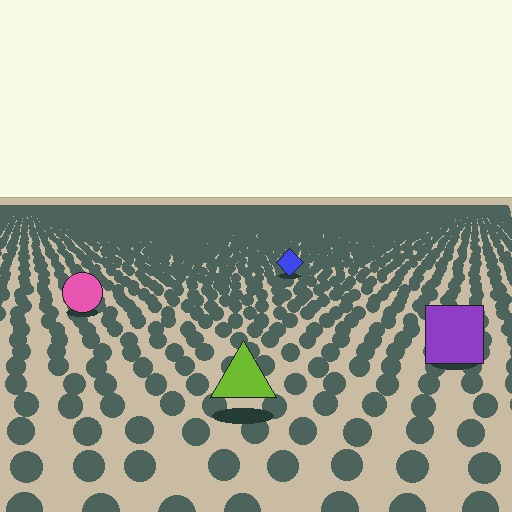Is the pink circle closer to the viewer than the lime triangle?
No. The lime triangle is closer — you can tell from the texture gradient: the ground texture is coarser near it.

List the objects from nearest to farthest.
From nearest to farthest: the lime triangle, the purple square, the pink circle, the blue diamond.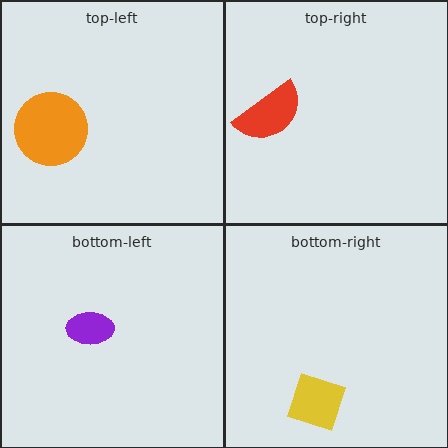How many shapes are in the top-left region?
1.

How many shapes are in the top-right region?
1.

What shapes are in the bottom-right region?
The yellow diamond.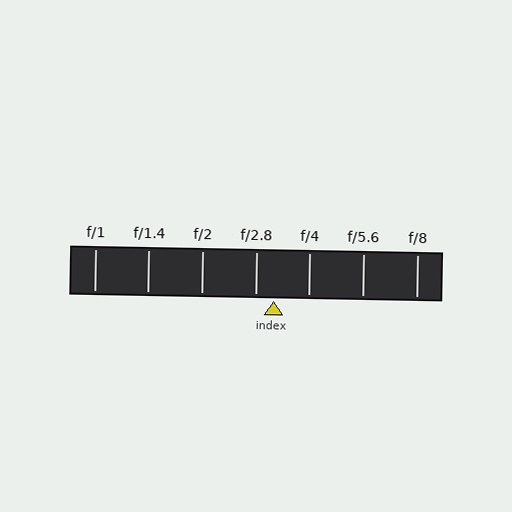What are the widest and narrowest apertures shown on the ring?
The widest aperture shown is f/1 and the narrowest is f/8.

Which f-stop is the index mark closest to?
The index mark is closest to f/2.8.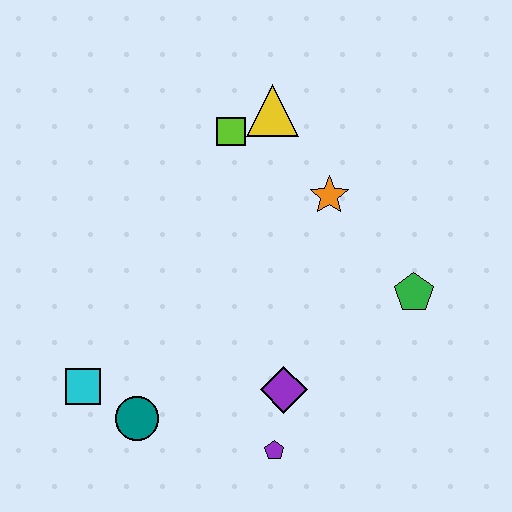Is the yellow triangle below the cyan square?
No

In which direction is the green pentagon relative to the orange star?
The green pentagon is below the orange star.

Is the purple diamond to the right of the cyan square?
Yes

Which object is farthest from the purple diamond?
The yellow triangle is farthest from the purple diamond.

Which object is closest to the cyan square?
The teal circle is closest to the cyan square.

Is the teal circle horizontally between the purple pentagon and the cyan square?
Yes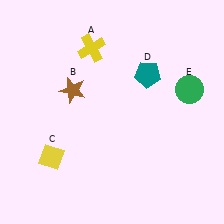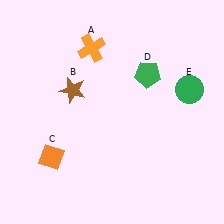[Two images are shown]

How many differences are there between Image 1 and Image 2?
There are 3 differences between the two images.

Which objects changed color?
A changed from yellow to orange. C changed from yellow to orange. D changed from teal to green.